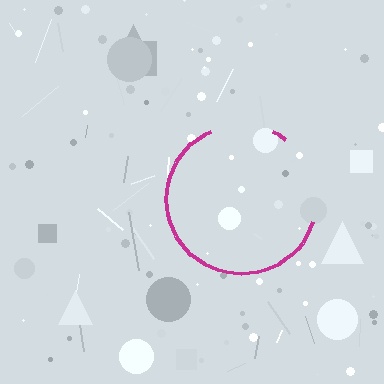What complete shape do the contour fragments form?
The contour fragments form a circle.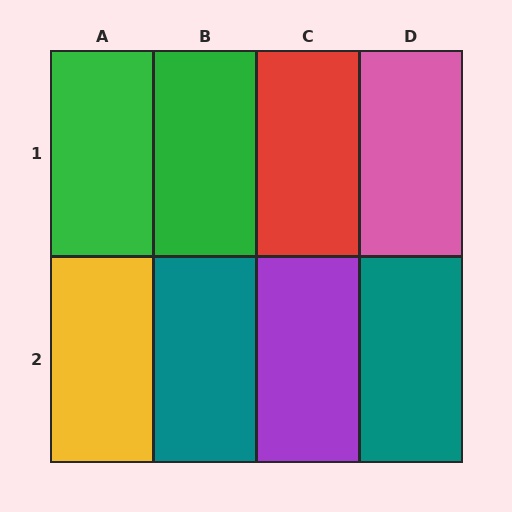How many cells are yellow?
1 cell is yellow.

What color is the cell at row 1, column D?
Pink.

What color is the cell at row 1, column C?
Red.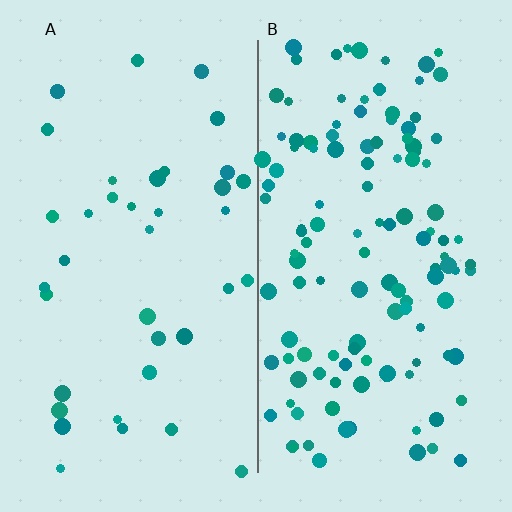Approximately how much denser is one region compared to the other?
Approximately 3.3× — region B over region A.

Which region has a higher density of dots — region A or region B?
B (the right).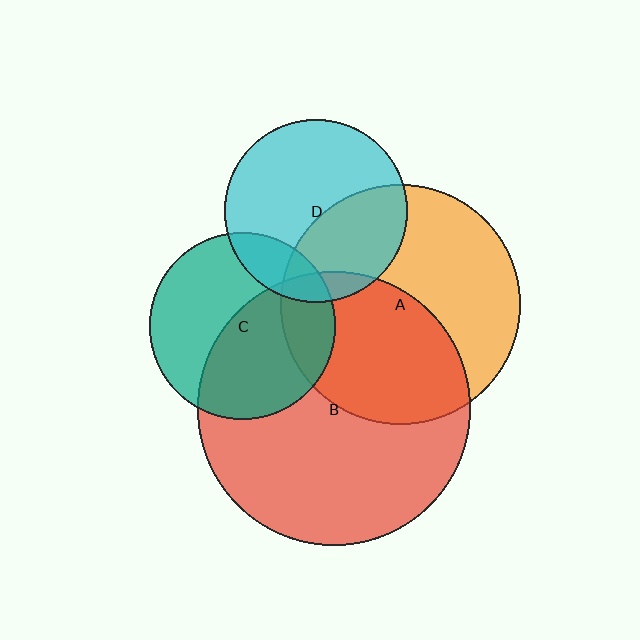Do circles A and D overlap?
Yes.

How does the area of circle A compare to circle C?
Approximately 1.7 times.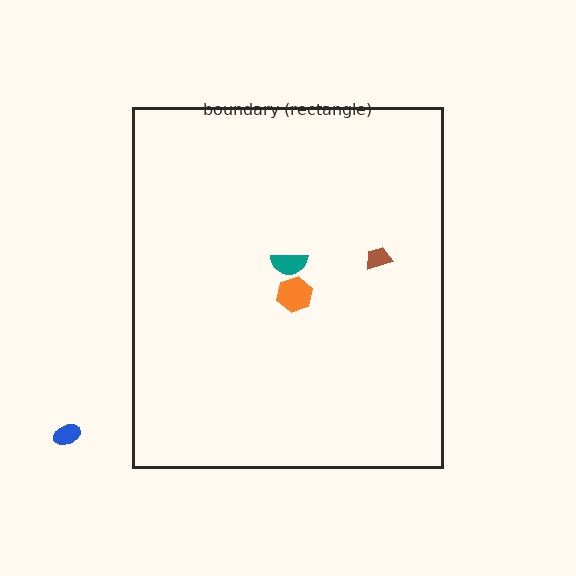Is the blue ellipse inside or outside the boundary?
Outside.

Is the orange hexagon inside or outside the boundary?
Inside.